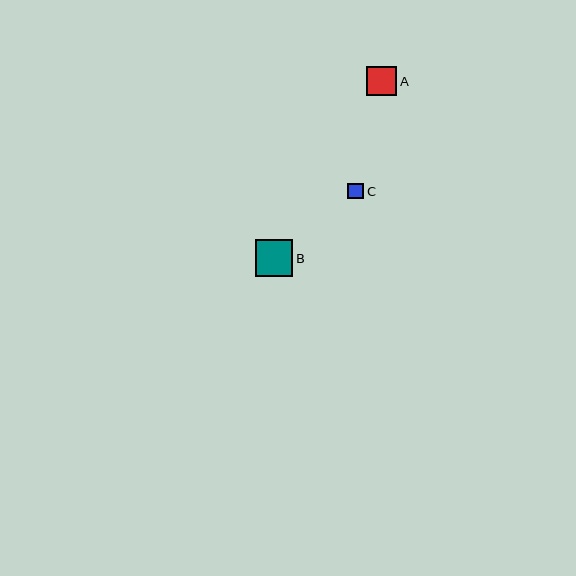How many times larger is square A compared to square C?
Square A is approximately 1.9 times the size of square C.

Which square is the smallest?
Square C is the smallest with a size of approximately 16 pixels.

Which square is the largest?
Square B is the largest with a size of approximately 37 pixels.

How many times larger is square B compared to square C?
Square B is approximately 2.4 times the size of square C.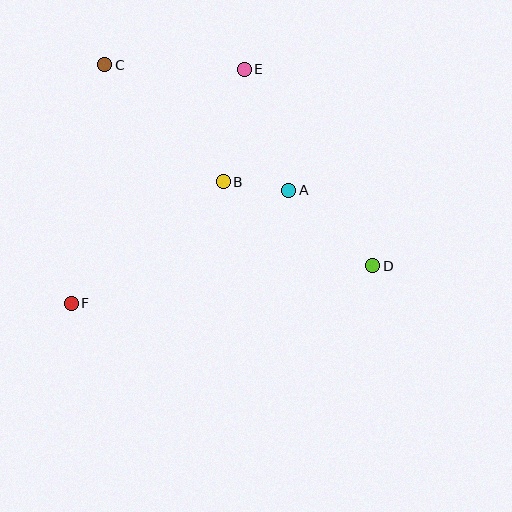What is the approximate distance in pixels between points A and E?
The distance between A and E is approximately 129 pixels.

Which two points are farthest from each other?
Points C and D are farthest from each other.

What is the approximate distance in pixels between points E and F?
The distance between E and F is approximately 291 pixels.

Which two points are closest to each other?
Points A and B are closest to each other.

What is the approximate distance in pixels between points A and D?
The distance between A and D is approximately 113 pixels.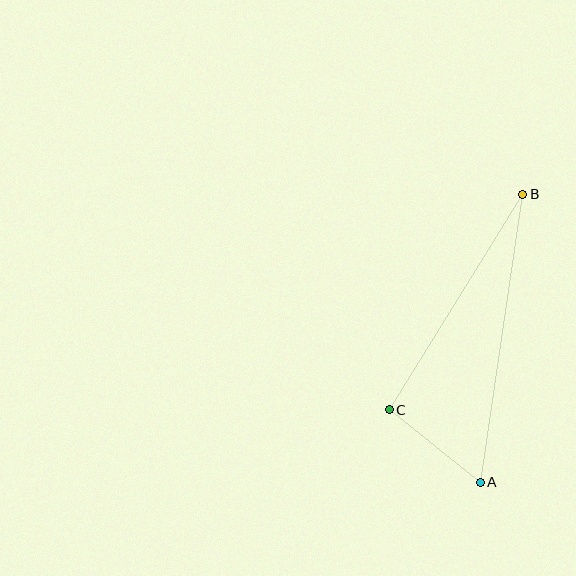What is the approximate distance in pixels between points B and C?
The distance between B and C is approximately 254 pixels.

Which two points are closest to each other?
Points A and C are closest to each other.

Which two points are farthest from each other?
Points A and B are farthest from each other.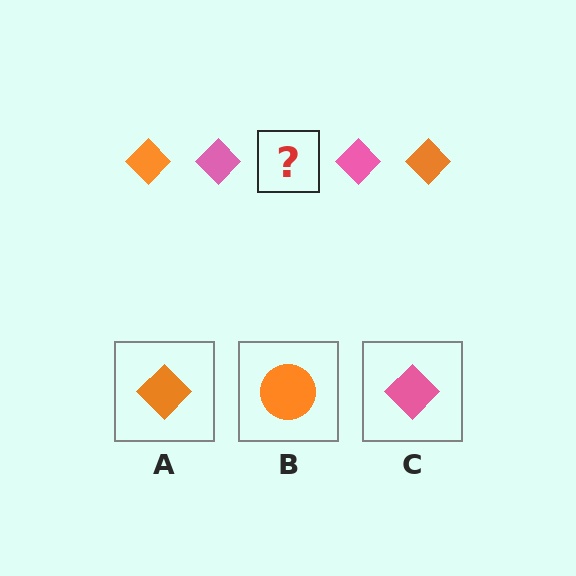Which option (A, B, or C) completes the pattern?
A.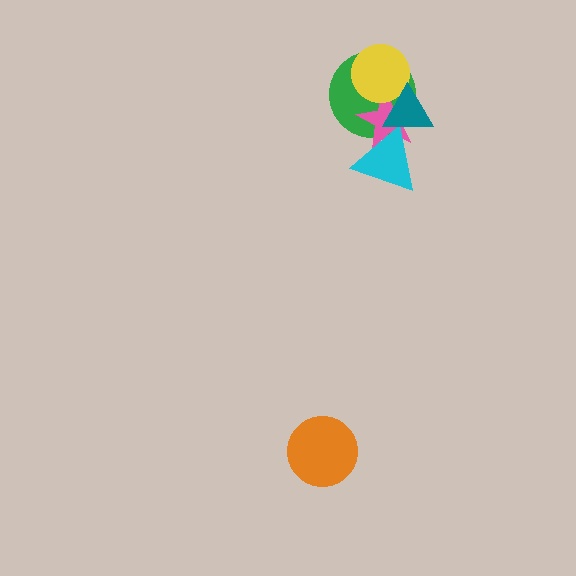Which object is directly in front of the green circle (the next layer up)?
The pink star is directly in front of the green circle.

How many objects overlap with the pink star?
4 objects overlap with the pink star.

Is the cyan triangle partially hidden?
Yes, it is partially covered by another shape.